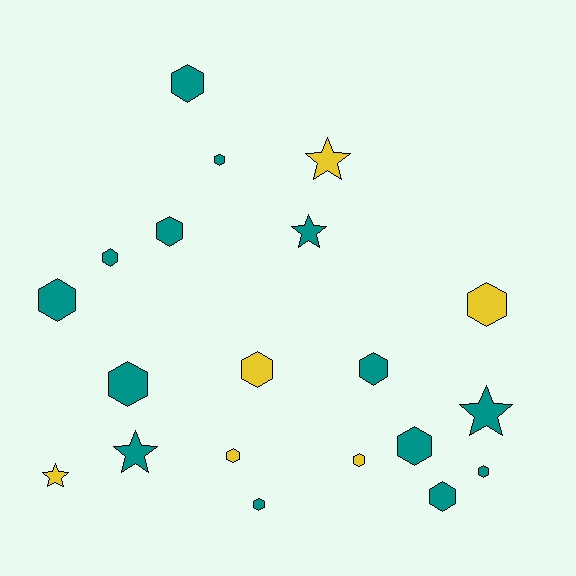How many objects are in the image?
There are 20 objects.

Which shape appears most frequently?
Hexagon, with 15 objects.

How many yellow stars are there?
There are 2 yellow stars.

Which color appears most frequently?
Teal, with 14 objects.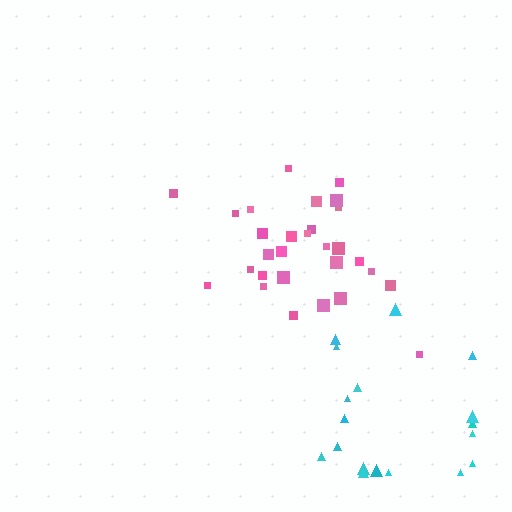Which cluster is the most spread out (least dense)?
Cyan.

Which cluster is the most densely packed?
Pink.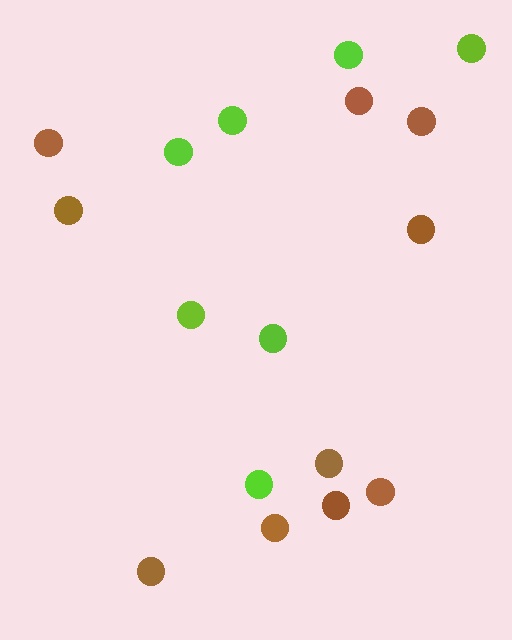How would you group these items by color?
There are 2 groups: one group of lime circles (7) and one group of brown circles (10).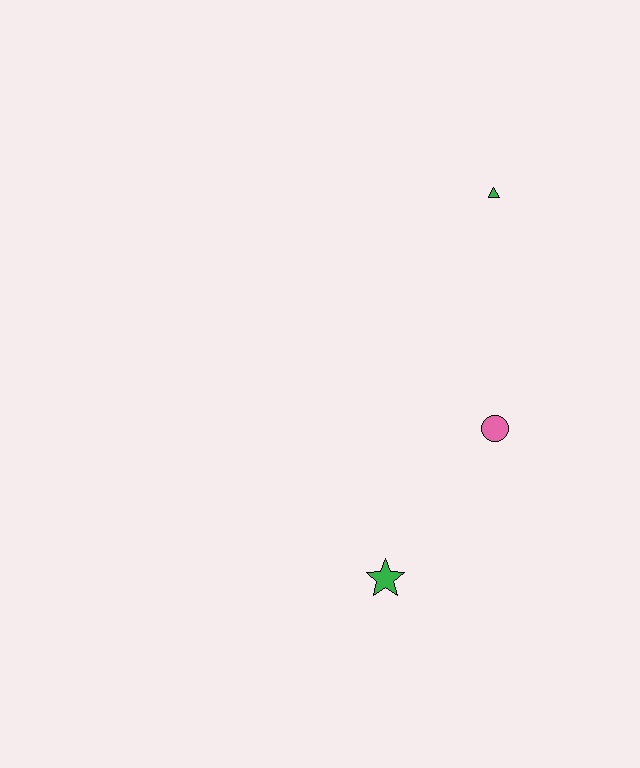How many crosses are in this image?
There are no crosses.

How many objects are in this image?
There are 3 objects.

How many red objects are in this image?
There are no red objects.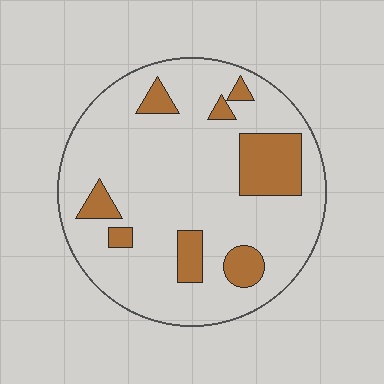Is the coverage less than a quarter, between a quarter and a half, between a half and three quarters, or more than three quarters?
Less than a quarter.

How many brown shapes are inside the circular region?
8.